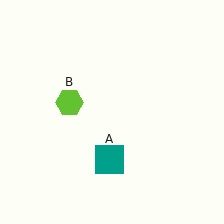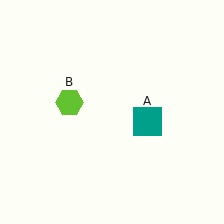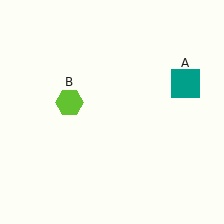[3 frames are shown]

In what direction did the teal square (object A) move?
The teal square (object A) moved up and to the right.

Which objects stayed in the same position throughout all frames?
Lime hexagon (object B) remained stationary.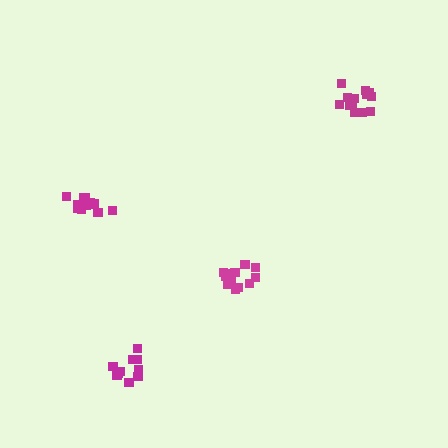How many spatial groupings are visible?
There are 4 spatial groupings.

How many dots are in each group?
Group 1: 16 dots, Group 2: 10 dots, Group 3: 13 dots, Group 4: 13 dots (52 total).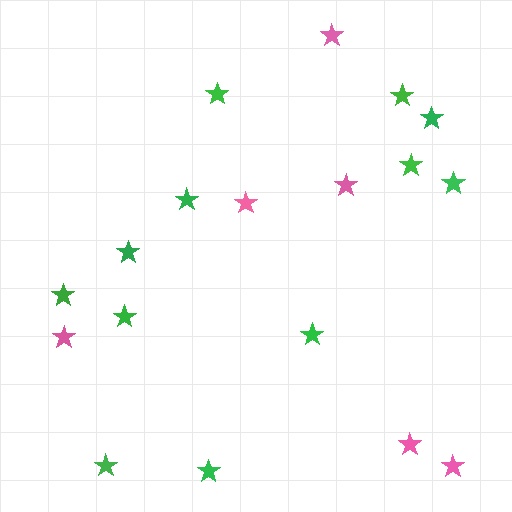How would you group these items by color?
There are 2 groups: one group of pink stars (6) and one group of green stars (12).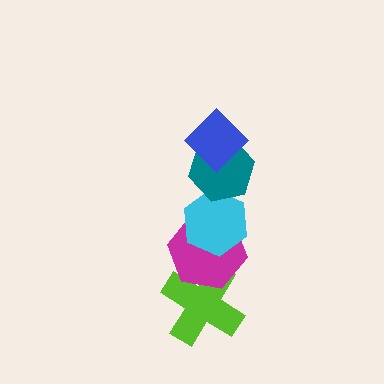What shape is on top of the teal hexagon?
The blue diamond is on top of the teal hexagon.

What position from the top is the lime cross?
The lime cross is 5th from the top.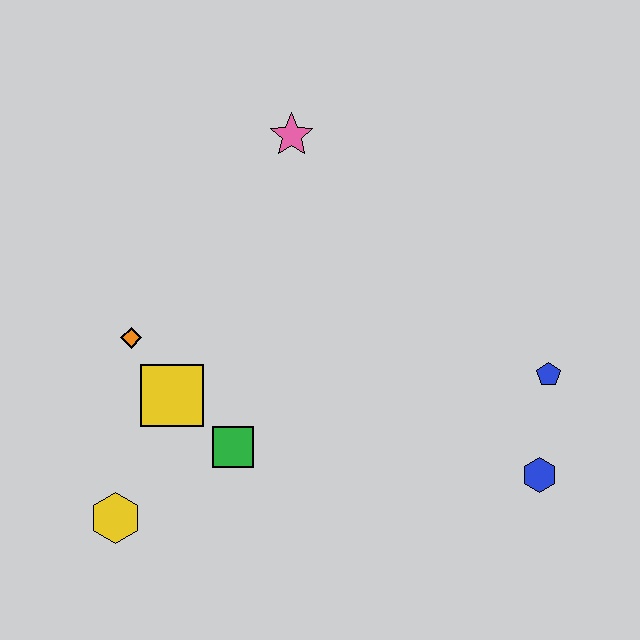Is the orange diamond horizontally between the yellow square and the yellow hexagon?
Yes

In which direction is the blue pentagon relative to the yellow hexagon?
The blue pentagon is to the right of the yellow hexagon.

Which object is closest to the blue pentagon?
The blue hexagon is closest to the blue pentagon.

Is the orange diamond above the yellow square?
Yes